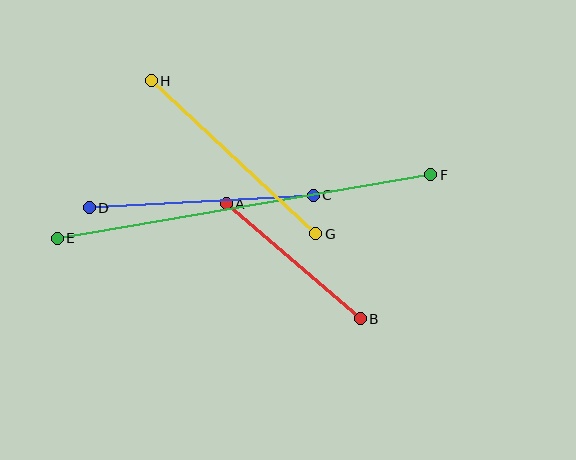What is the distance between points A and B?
The distance is approximately 177 pixels.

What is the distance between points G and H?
The distance is approximately 225 pixels.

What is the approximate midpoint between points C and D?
The midpoint is at approximately (201, 202) pixels.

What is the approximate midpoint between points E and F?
The midpoint is at approximately (244, 206) pixels.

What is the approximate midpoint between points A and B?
The midpoint is at approximately (293, 261) pixels.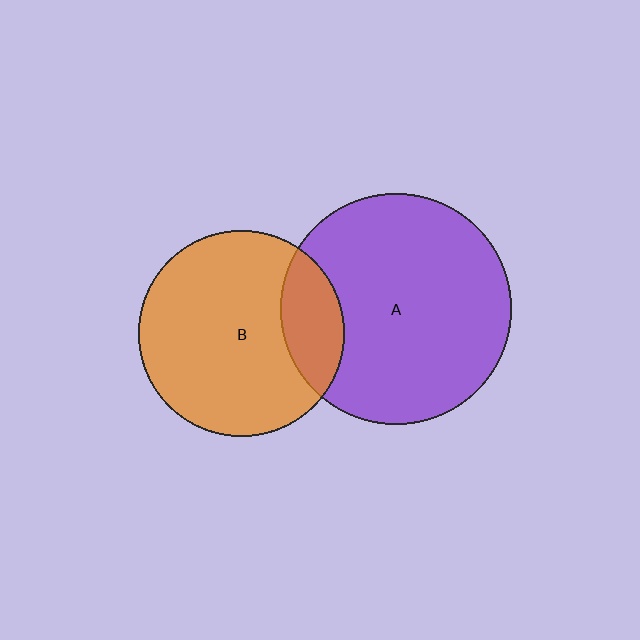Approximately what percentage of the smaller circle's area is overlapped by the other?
Approximately 20%.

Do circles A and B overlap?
Yes.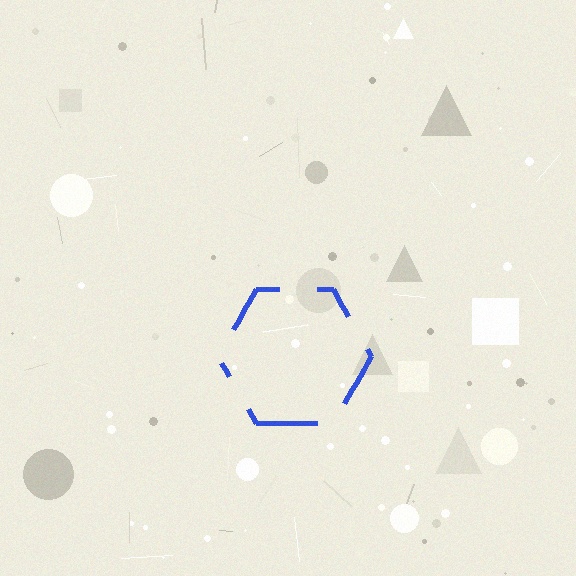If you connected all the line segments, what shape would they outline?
They would outline a hexagon.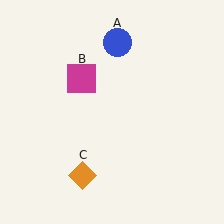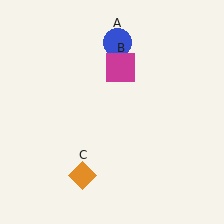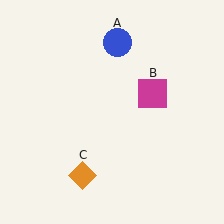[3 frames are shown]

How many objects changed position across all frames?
1 object changed position: magenta square (object B).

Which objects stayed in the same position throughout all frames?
Blue circle (object A) and orange diamond (object C) remained stationary.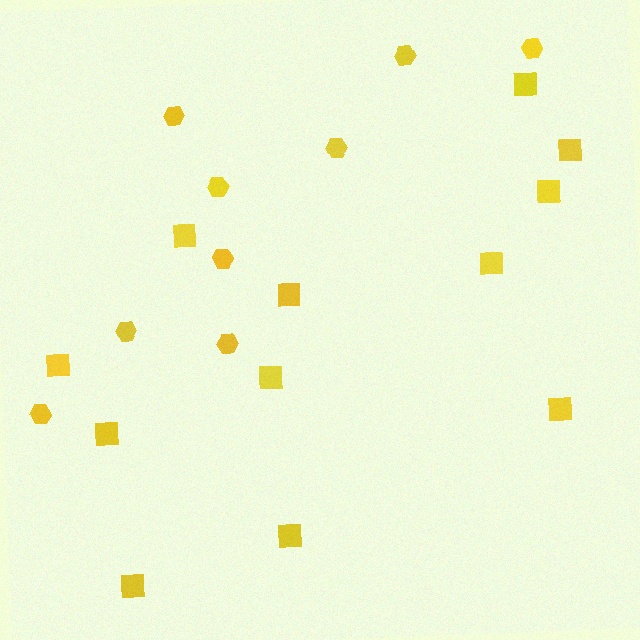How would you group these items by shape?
There are 2 groups: one group of squares (12) and one group of hexagons (9).